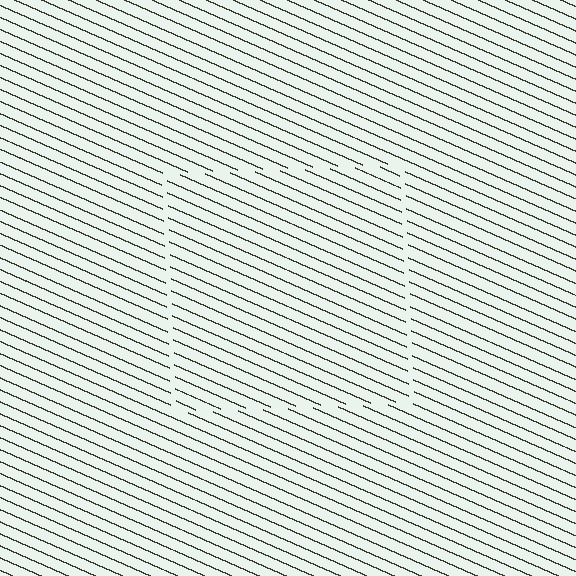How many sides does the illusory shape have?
4 sides — the line-ends trace a square.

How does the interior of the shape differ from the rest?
The interior of the shape contains the same grating, shifted by half a period — the contour is defined by the phase discontinuity where line-ends from the inner and outer gratings abut.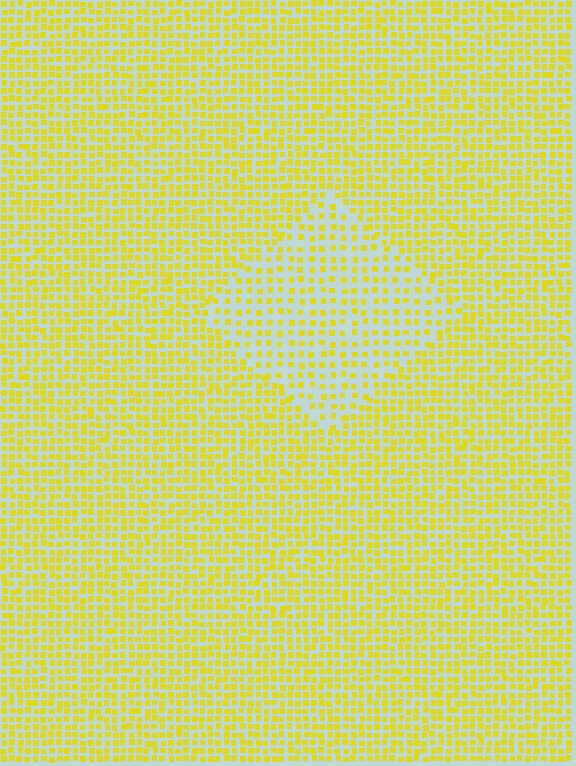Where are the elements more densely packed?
The elements are more densely packed outside the diamond boundary.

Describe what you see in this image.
The image contains small yellow elements arranged at two different densities. A diamond-shaped region is visible where the elements are less densely packed than the surrounding area.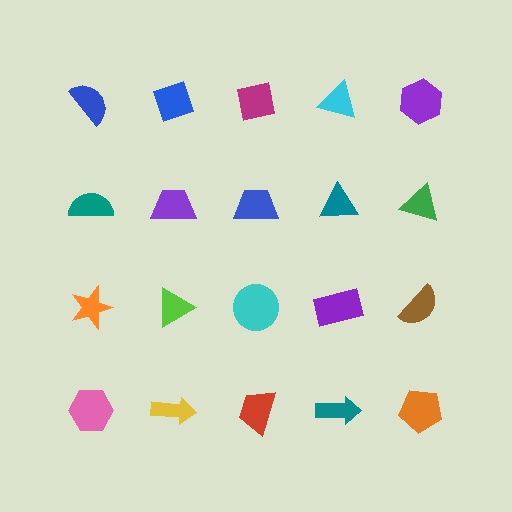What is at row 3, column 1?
An orange star.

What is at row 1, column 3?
A magenta square.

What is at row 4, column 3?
A red trapezoid.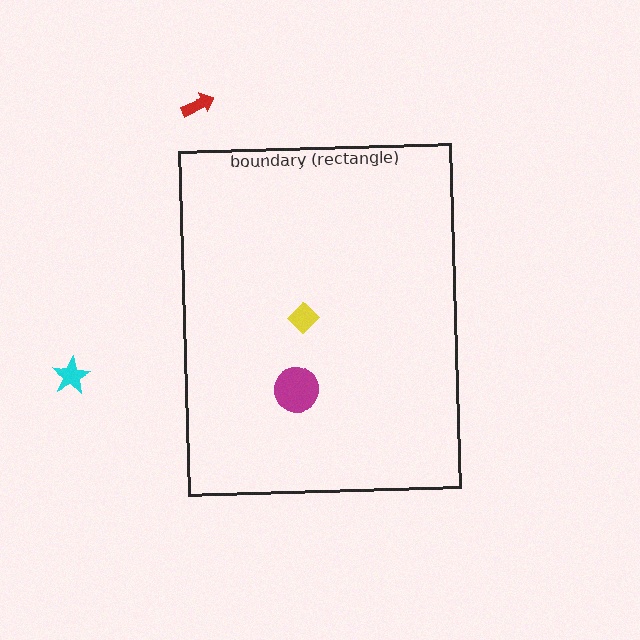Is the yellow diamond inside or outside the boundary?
Inside.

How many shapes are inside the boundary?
2 inside, 2 outside.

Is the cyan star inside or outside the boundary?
Outside.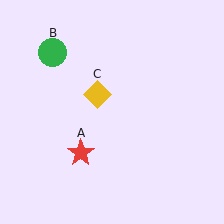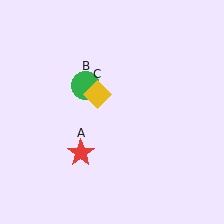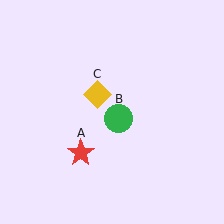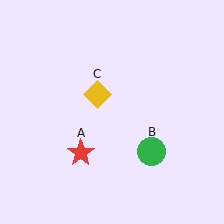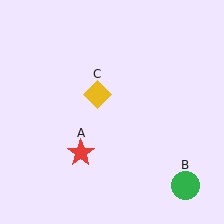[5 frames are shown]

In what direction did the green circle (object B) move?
The green circle (object B) moved down and to the right.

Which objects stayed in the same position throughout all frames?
Red star (object A) and yellow diamond (object C) remained stationary.